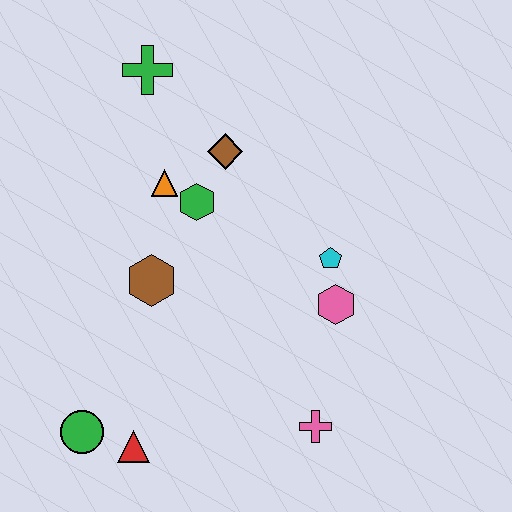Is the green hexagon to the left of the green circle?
No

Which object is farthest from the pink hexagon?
The green cross is farthest from the pink hexagon.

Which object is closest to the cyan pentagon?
The pink hexagon is closest to the cyan pentagon.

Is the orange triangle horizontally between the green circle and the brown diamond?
Yes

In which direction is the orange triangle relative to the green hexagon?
The orange triangle is to the left of the green hexagon.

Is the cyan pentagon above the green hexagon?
No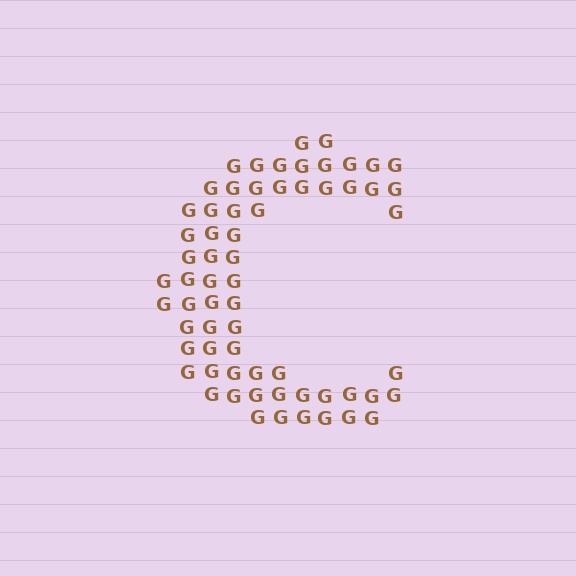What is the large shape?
The large shape is the letter C.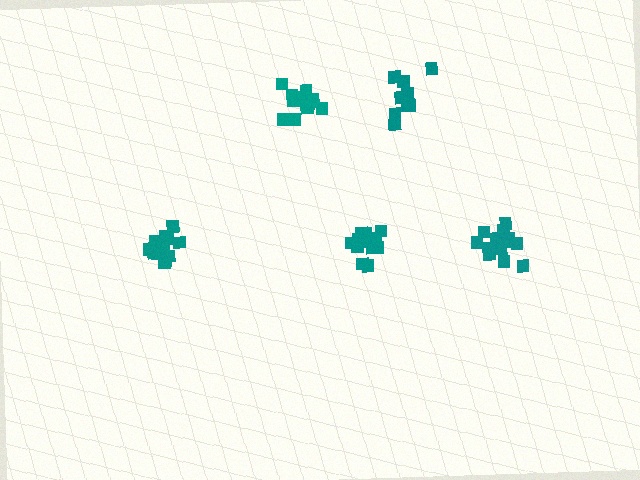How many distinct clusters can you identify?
There are 5 distinct clusters.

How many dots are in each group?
Group 1: 16 dots, Group 2: 16 dots, Group 3: 14 dots, Group 4: 14 dots, Group 5: 12 dots (72 total).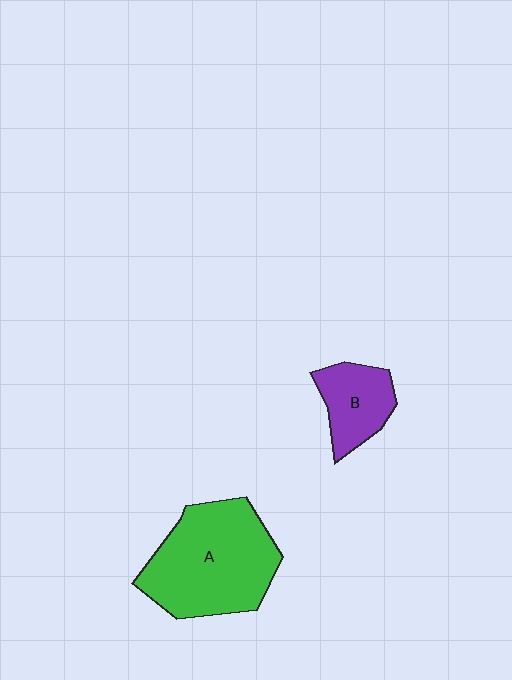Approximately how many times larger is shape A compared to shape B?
Approximately 2.3 times.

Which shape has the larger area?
Shape A (green).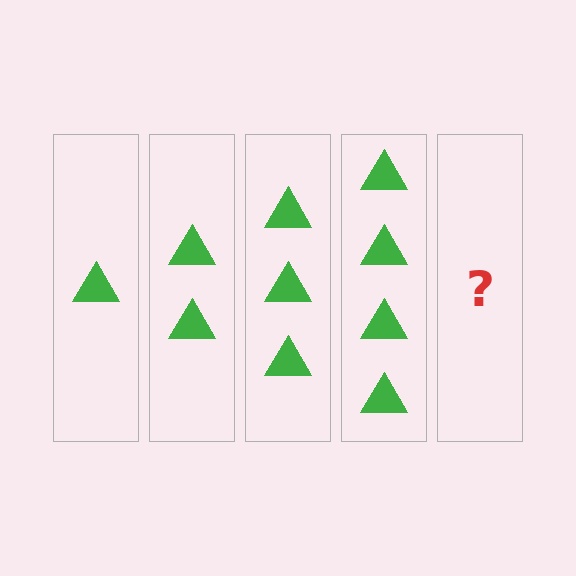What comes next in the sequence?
The next element should be 5 triangles.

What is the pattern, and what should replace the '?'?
The pattern is that each step adds one more triangle. The '?' should be 5 triangles.